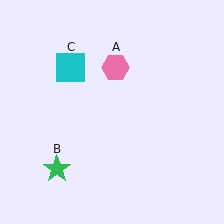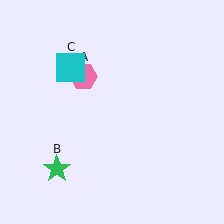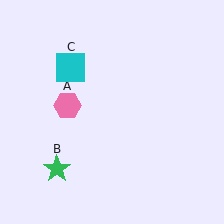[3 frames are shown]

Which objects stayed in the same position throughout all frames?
Green star (object B) and cyan square (object C) remained stationary.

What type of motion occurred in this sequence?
The pink hexagon (object A) rotated counterclockwise around the center of the scene.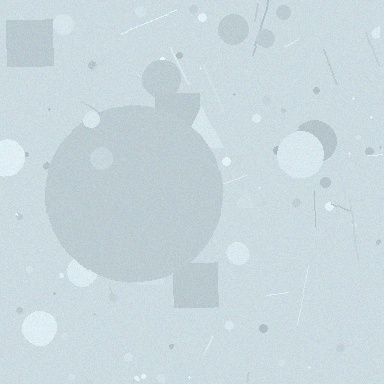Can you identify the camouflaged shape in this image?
The camouflaged shape is a circle.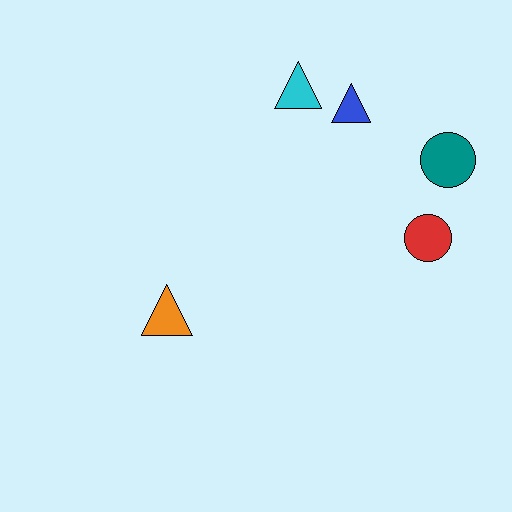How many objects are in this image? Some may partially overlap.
There are 5 objects.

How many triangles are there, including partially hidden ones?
There are 3 triangles.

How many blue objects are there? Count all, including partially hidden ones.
There is 1 blue object.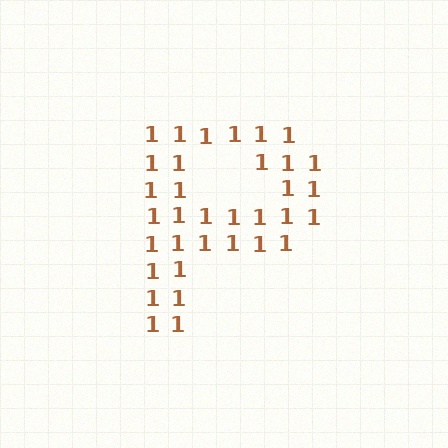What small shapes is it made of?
It is made of small digit 1's.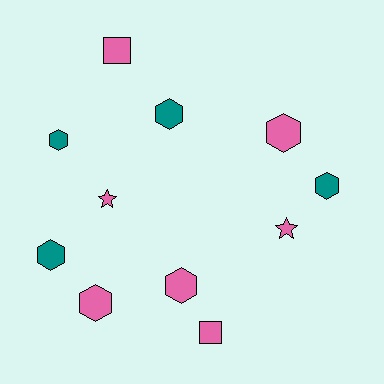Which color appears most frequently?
Pink, with 7 objects.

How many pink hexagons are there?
There are 3 pink hexagons.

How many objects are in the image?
There are 11 objects.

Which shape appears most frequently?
Hexagon, with 7 objects.